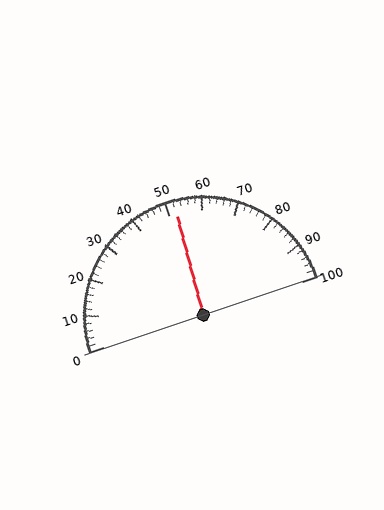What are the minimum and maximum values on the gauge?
The gauge ranges from 0 to 100.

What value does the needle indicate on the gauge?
The needle indicates approximately 52.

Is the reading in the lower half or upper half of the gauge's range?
The reading is in the upper half of the range (0 to 100).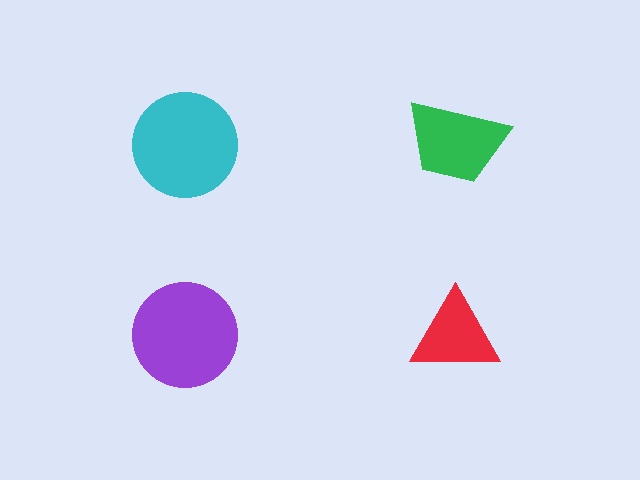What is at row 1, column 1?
A cyan circle.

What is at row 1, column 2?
A green trapezoid.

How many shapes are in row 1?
2 shapes.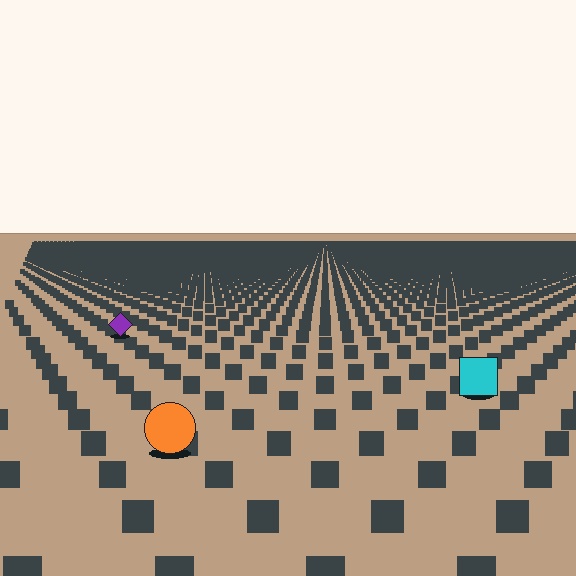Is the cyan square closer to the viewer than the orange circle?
No. The orange circle is closer — you can tell from the texture gradient: the ground texture is coarser near it.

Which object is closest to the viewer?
The orange circle is closest. The texture marks near it are larger and more spread out.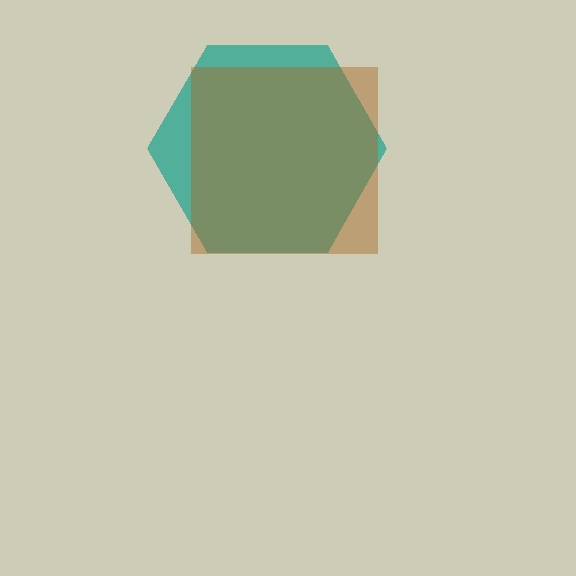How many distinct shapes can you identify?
There are 2 distinct shapes: a teal hexagon, a brown square.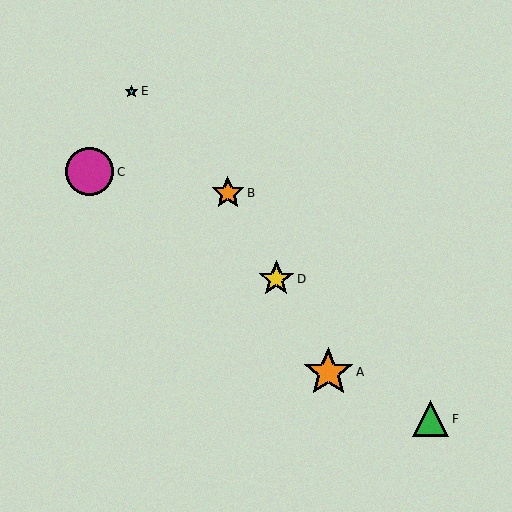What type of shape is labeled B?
Shape B is an orange star.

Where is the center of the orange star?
The center of the orange star is at (228, 193).